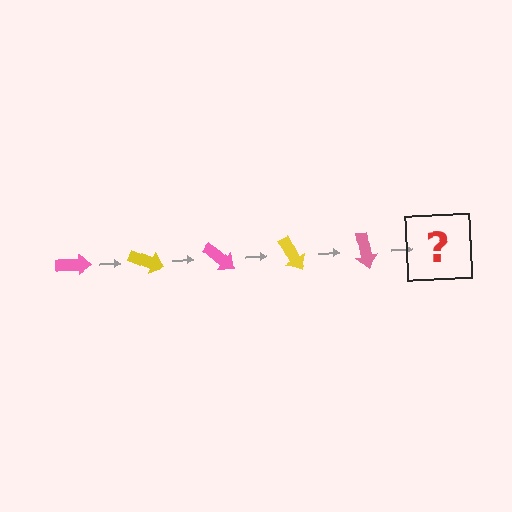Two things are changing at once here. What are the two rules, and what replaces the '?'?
The two rules are that it rotates 20 degrees each step and the color cycles through pink and yellow. The '?' should be a yellow arrow, rotated 100 degrees from the start.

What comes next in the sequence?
The next element should be a yellow arrow, rotated 100 degrees from the start.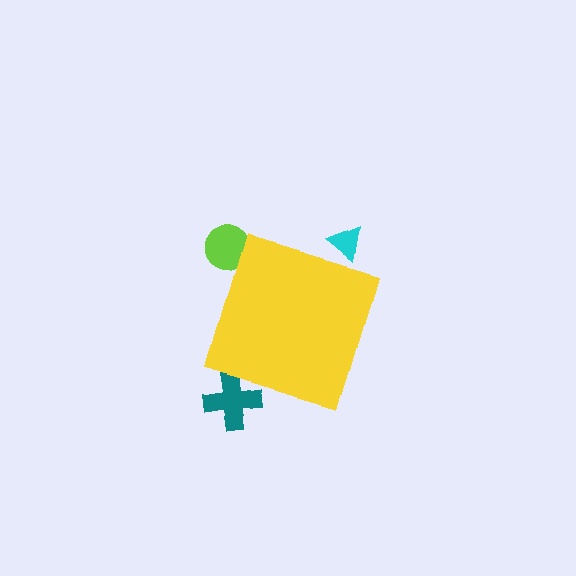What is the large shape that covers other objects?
A yellow diamond.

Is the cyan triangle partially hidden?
Yes, the cyan triangle is partially hidden behind the yellow diamond.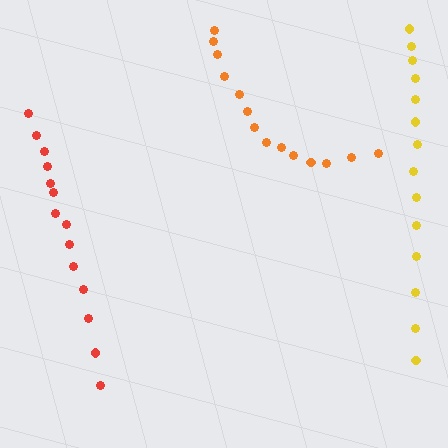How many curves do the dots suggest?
There are 3 distinct paths.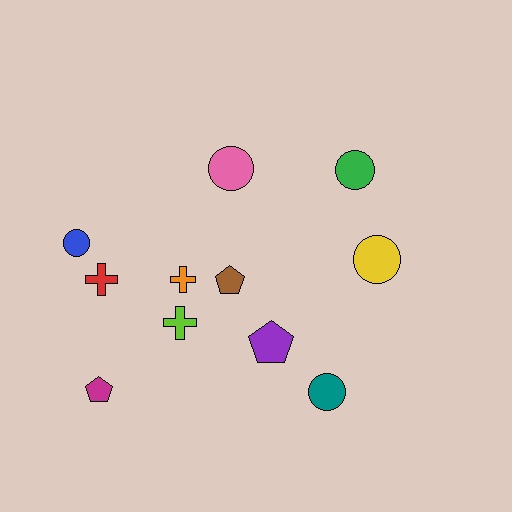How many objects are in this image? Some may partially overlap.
There are 11 objects.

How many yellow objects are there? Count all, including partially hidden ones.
There is 1 yellow object.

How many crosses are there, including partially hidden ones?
There are 3 crosses.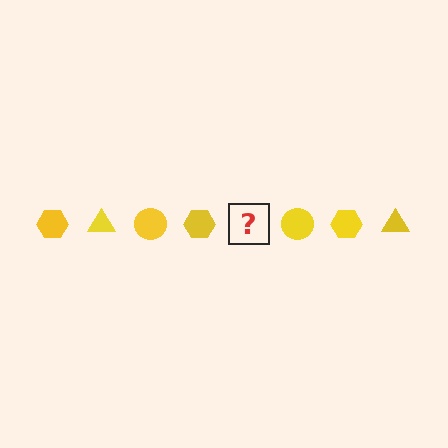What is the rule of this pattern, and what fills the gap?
The rule is that the pattern cycles through hexagon, triangle, circle shapes in yellow. The gap should be filled with a yellow triangle.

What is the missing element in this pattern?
The missing element is a yellow triangle.